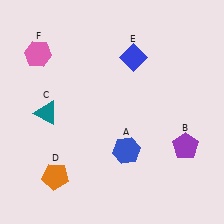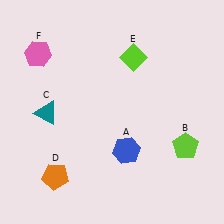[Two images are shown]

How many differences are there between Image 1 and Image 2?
There are 2 differences between the two images.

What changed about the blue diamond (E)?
In Image 1, E is blue. In Image 2, it changed to lime.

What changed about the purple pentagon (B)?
In Image 1, B is purple. In Image 2, it changed to lime.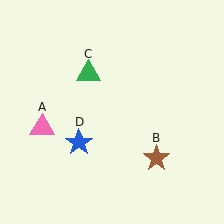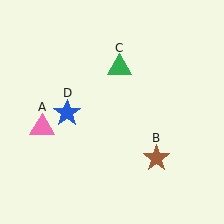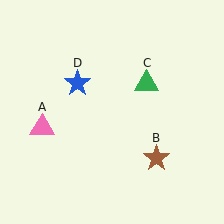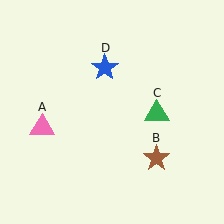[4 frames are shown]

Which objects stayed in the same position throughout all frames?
Pink triangle (object A) and brown star (object B) remained stationary.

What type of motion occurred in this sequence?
The green triangle (object C), blue star (object D) rotated clockwise around the center of the scene.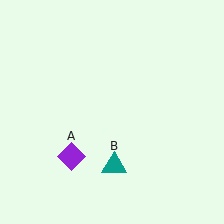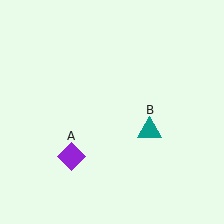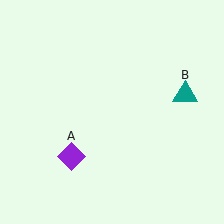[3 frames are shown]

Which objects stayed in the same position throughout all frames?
Purple diamond (object A) remained stationary.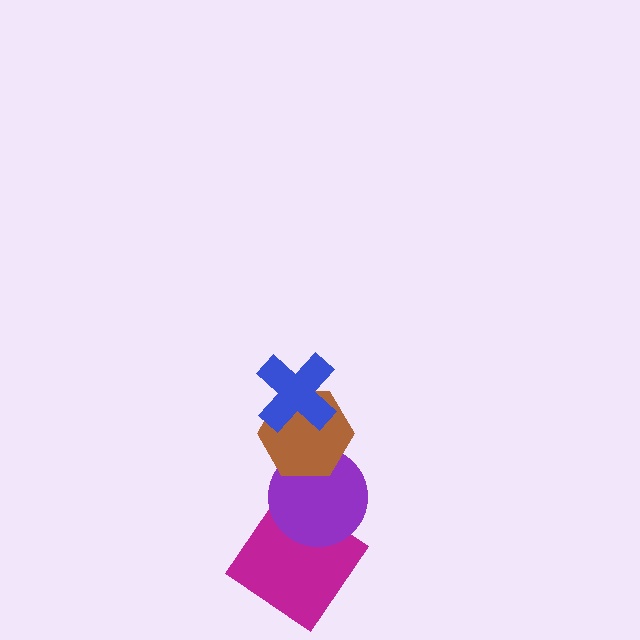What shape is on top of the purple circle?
The brown hexagon is on top of the purple circle.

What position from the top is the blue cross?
The blue cross is 1st from the top.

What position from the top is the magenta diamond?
The magenta diamond is 4th from the top.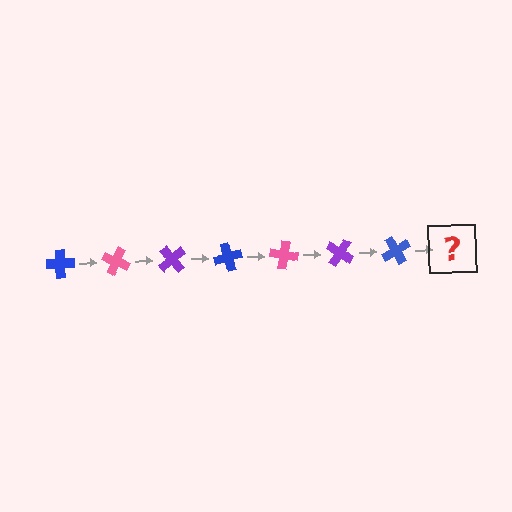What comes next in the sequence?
The next element should be a pink cross, rotated 175 degrees from the start.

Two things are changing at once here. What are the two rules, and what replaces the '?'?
The two rules are that it rotates 25 degrees each step and the color cycles through blue, pink, and purple. The '?' should be a pink cross, rotated 175 degrees from the start.